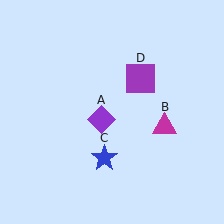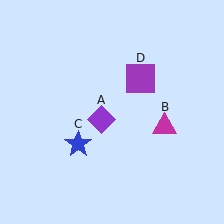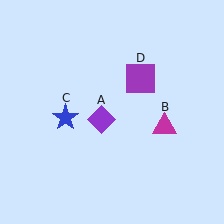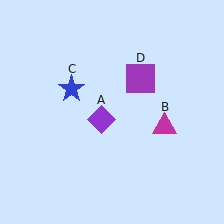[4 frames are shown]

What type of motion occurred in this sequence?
The blue star (object C) rotated clockwise around the center of the scene.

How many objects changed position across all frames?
1 object changed position: blue star (object C).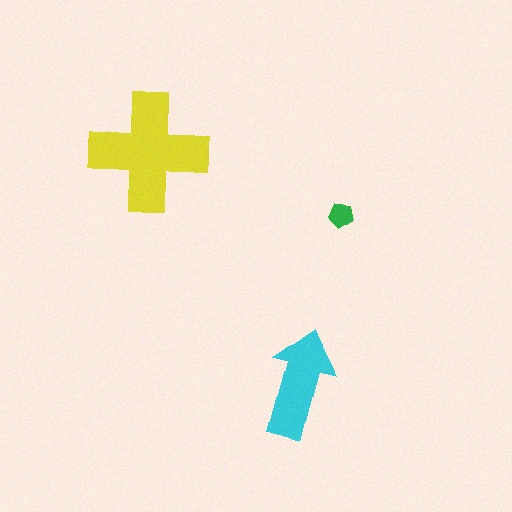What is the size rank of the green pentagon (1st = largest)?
3rd.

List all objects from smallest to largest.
The green pentagon, the cyan arrow, the yellow cross.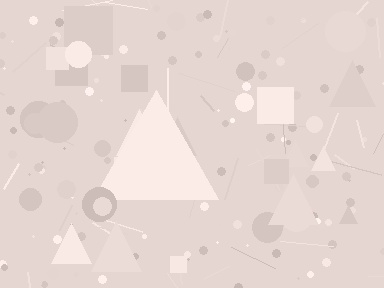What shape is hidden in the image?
A triangle is hidden in the image.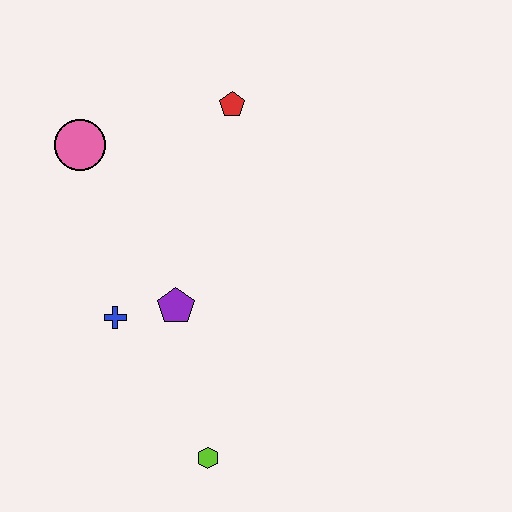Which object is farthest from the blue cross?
The red pentagon is farthest from the blue cross.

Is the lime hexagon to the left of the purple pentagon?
No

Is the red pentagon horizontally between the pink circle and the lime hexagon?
No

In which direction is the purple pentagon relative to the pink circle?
The purple pentagon is below the pink circle.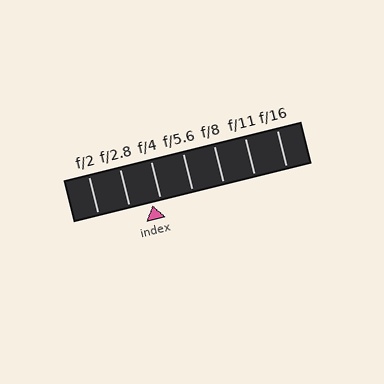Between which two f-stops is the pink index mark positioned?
The index mark is between f/2.8 and f/4.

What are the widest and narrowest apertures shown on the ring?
The widest aperture shown is f/2 and the narrowest is f/16.